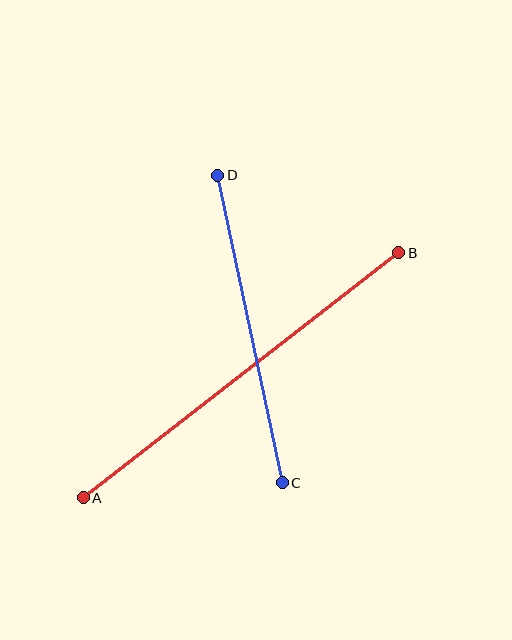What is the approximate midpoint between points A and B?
The midpoint is at approximately (241, 375) pixels.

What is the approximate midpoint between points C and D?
The midpoint is at approximately (250, 329) pixels.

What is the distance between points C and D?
The distance is approximately 314 pixels.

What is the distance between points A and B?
The distance is approximately 399 pixels.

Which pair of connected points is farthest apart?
Points A and B are farthest apart.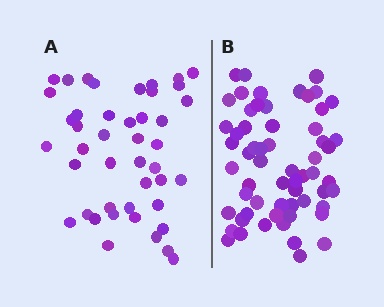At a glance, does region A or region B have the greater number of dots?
Region B (the right region) has more dots.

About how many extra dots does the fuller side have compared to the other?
Region B has approximately 15 more dots than region A.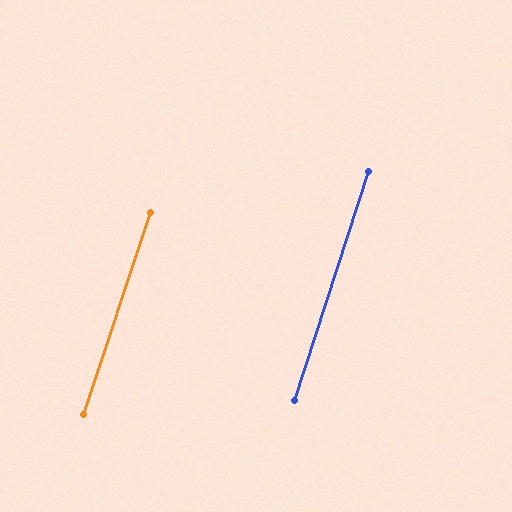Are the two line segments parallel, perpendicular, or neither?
Parallel — their directions differ by only 0.5°.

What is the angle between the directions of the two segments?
Approximately 0 degrees.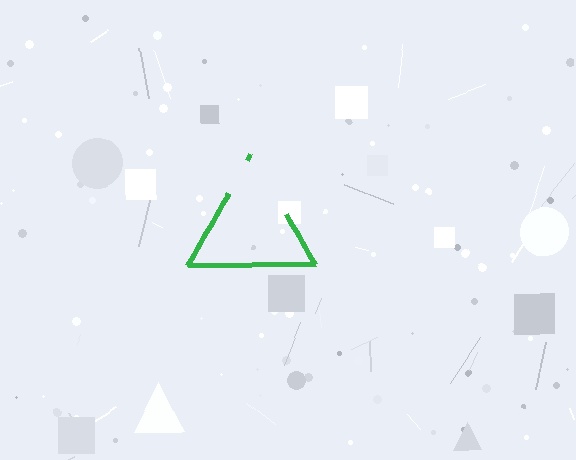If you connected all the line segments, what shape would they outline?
They would outline a triangle.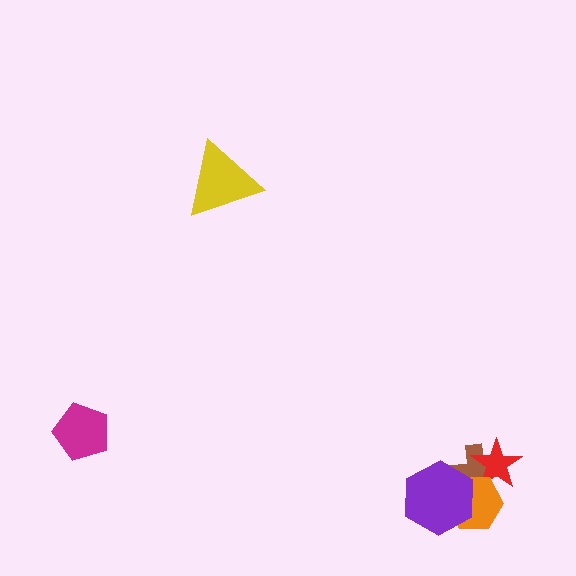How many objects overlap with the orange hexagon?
3 objects overlap with the orange hexagon.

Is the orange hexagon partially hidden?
Yes, it is partially covered by another shape.